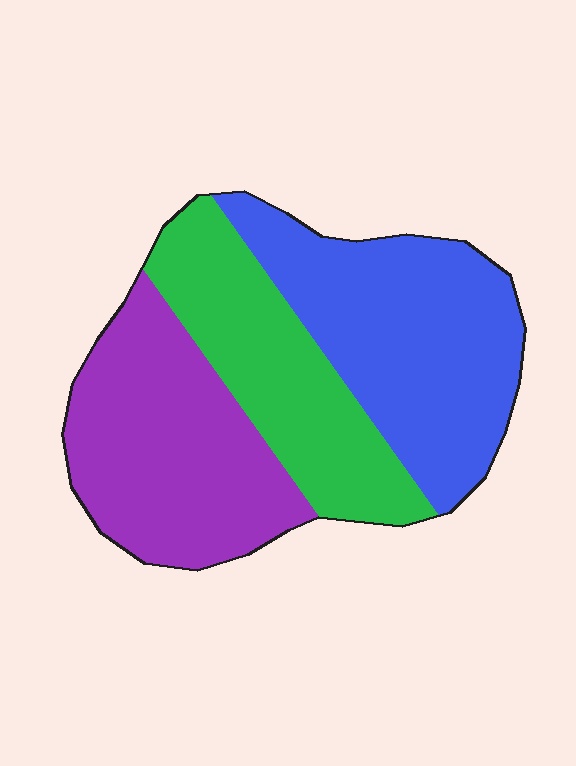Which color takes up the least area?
Green, at roughly 30%.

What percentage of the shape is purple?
Purple covers around 35% of the shape.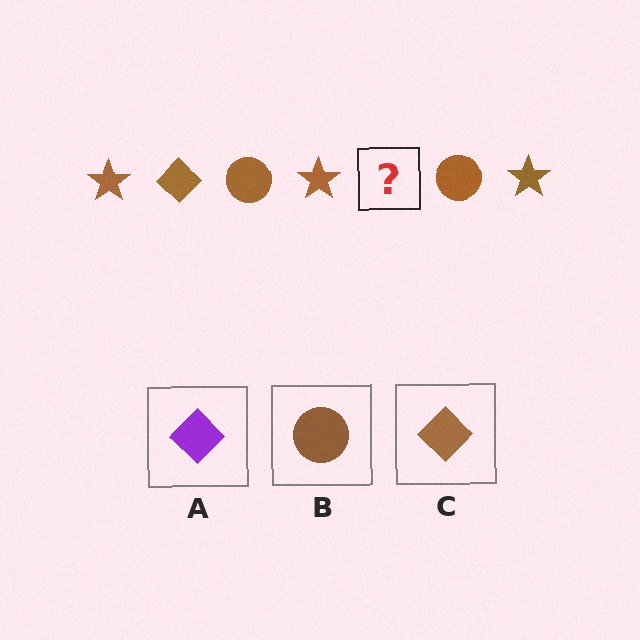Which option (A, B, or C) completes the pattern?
C.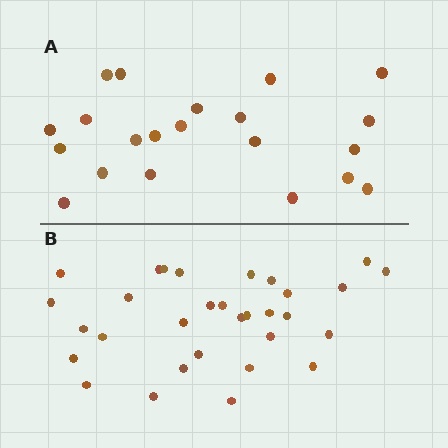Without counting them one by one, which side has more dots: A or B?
Region B (the bottom region) has more dots.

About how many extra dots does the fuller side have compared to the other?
Region B has roughly 10 or so more dots than region A.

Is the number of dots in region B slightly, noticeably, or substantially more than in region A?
Region B has substantially more. The ratio is roughly 1.5 to 1.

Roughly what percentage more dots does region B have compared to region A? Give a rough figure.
About 50% more.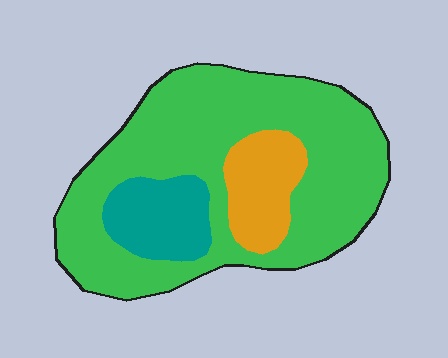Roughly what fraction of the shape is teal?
Teal covers 14% of the shape.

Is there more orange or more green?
Green.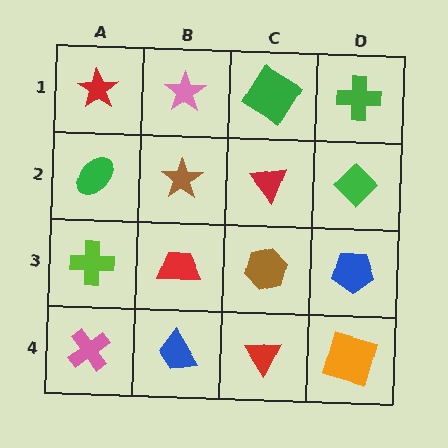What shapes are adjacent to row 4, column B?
A red trapezoid (row 3, column B), a pink cross (row 4, column A), a red triangle (row 4, column C).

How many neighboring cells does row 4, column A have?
2.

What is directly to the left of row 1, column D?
A green diamond.